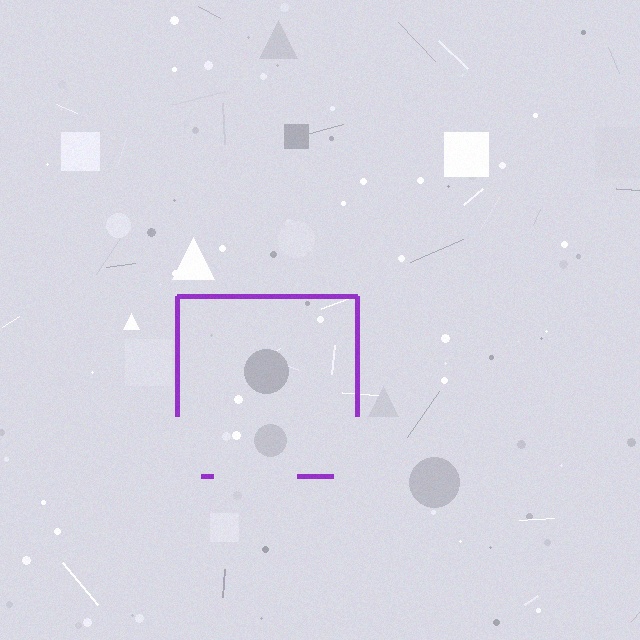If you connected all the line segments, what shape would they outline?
They would outline a square.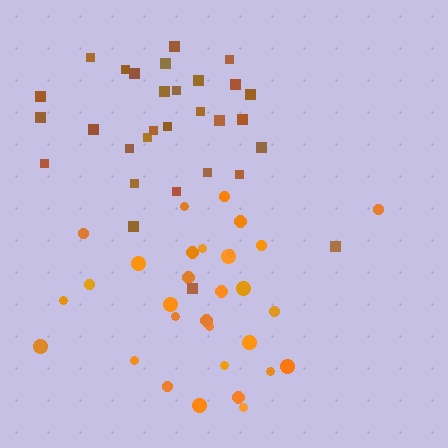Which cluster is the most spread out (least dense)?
Orange.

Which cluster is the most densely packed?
Brown.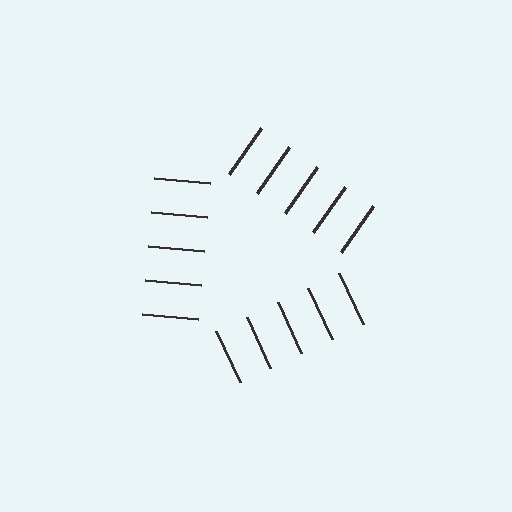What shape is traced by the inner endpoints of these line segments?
An illusory triangle — the line segments terminate on its edges but no continuous stroke is drawn.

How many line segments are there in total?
15 — 5 along each of the 3 edges.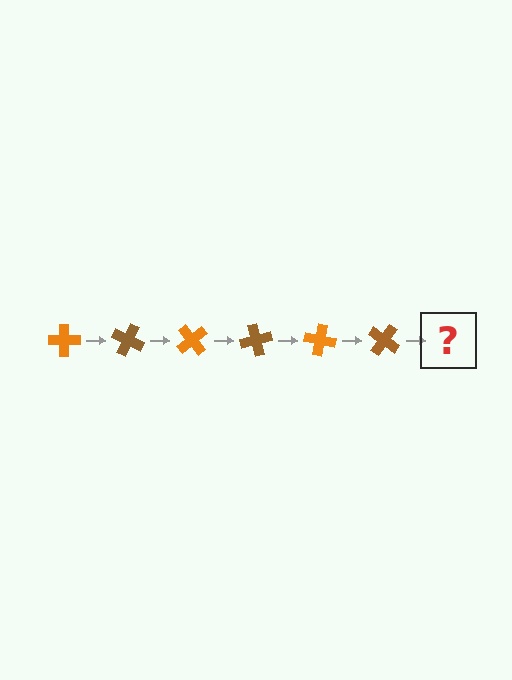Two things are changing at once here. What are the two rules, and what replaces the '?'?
The two rules are that it rotates 25 degrees each step and the color cycles through orange and brown. The '?' should be an orange cross, rotated 150 degrees from the start.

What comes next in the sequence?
The next element should be an orange cross, rotated 150 degrees from the start.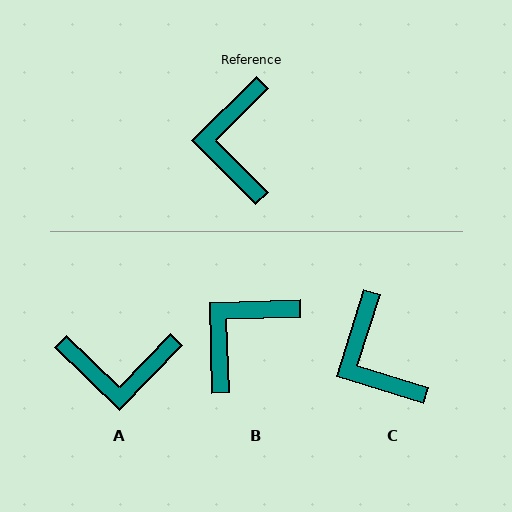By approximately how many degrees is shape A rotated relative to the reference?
Approximately 91 degrees counter-clockwise.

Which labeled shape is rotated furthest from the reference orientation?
A, about 91 degrees away.